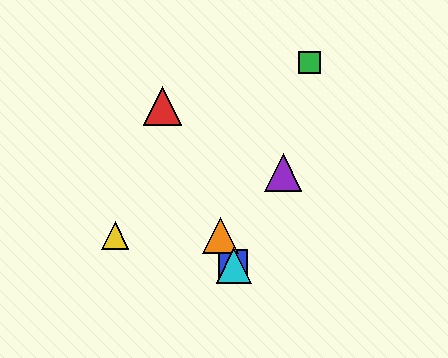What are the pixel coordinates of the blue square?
The blue square is at (233, 264).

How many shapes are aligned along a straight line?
4 shapes (the red triangle, the blue square, the orange triangle, the cyan triangle) are aligned along a straight line.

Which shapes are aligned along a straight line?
The red triangle, the blue square, the orange triangle, the cyan triangle are aligned along a straight line.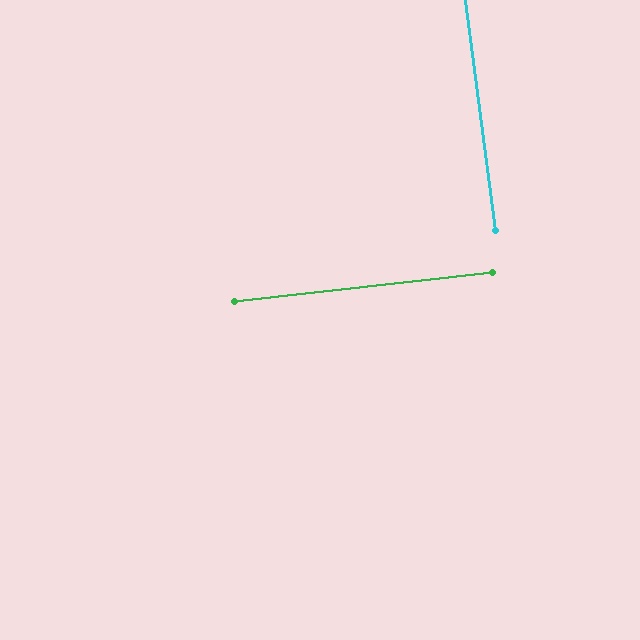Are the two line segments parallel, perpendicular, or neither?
Perpendicular — they meet at approximately 89°.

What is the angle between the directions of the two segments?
Approximately 89 degrees.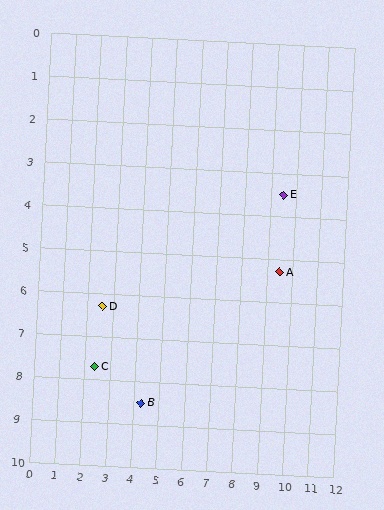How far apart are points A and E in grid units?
Points A and E are about 1.8 grid units apart.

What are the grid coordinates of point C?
Point C is at approximately (2.4, 7.7).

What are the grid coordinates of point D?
Point D is at approximately (2.6, 6.3).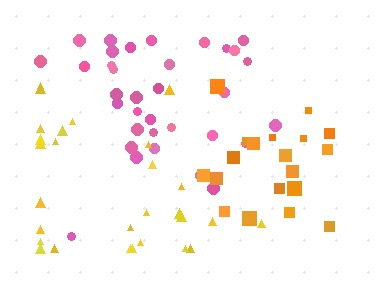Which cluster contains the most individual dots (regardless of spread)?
Pink (34).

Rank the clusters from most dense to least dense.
pink, orange, yellow.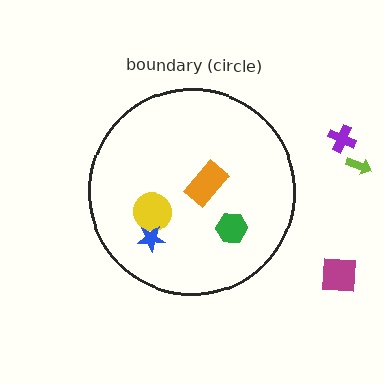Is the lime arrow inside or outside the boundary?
Outside.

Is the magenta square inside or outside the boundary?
Outside.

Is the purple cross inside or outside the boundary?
Outside.